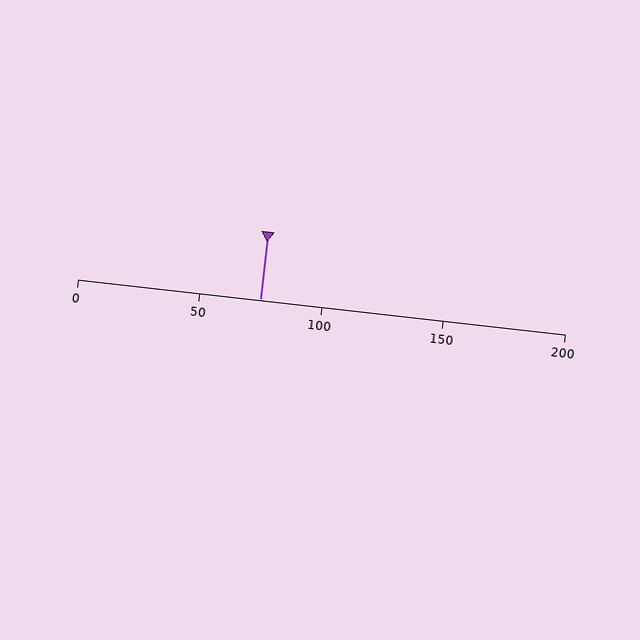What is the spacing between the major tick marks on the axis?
The major ticks are spaced 50 apart.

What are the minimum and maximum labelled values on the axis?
The axis runs from 0 to 200.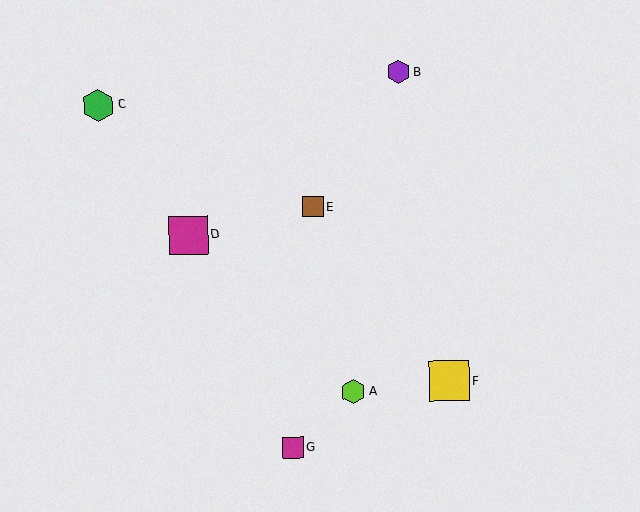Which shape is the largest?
The yellow square (labeled F) is the largest.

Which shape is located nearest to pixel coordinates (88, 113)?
The green hexagon (labeled C) at (98, 105) is nearest to that location.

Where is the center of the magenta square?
The center of the magenta square is at (293, 447).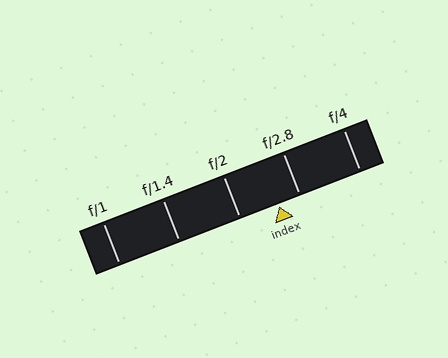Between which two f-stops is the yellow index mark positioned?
The index mark is between f/2 and f/2.8.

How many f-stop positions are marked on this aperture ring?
There are 5 f-stop positions marked.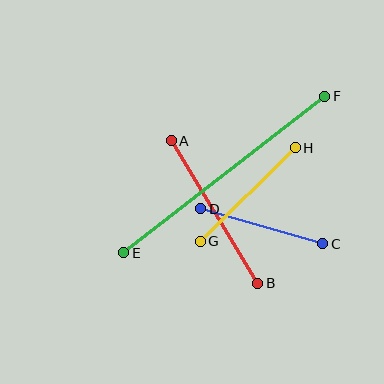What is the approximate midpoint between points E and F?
The midpoint is at approximately (224, 174) pixels.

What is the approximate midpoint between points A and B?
The midpoint is at approximately (214, 212) pixels.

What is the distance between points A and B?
The distance is approximately 167 pixels.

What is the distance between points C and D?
The distance is approximately 127 pixels.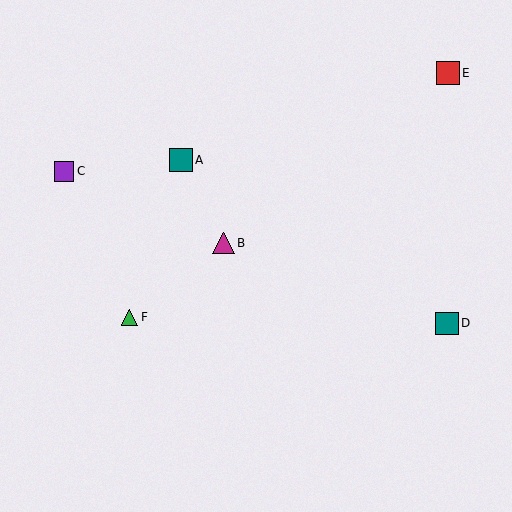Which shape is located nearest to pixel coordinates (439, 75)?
The red square (labeled E) at (448, 73) is nearest to that location.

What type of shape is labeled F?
Shape F is a green triangle.